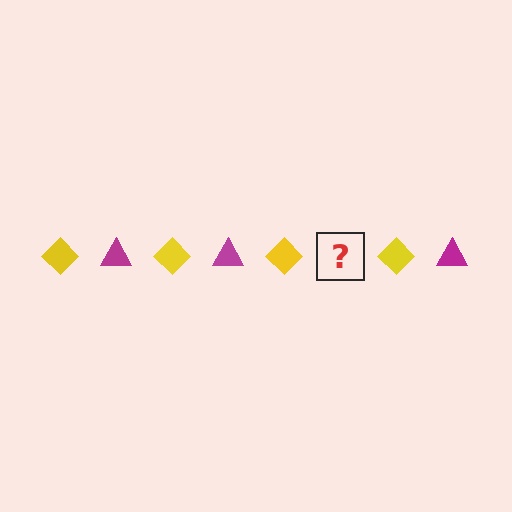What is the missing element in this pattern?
The missing element is a magenta triangle.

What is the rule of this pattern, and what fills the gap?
The rule is that the pattern alternates between yellow diamond and magenta triangle. The gap should be filled with a magenta triangle.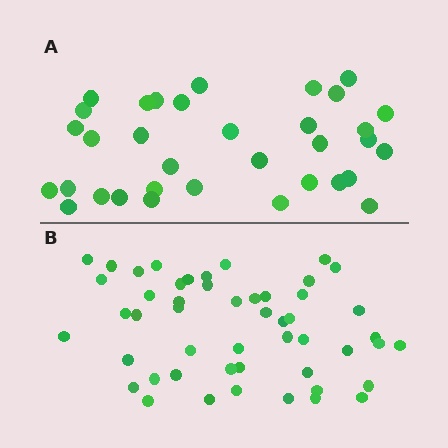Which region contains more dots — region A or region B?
Region B (the bottom region) has more dots.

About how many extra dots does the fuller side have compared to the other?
Region B has approximately 15 more dots than region A.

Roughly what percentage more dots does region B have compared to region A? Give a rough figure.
About 45% more.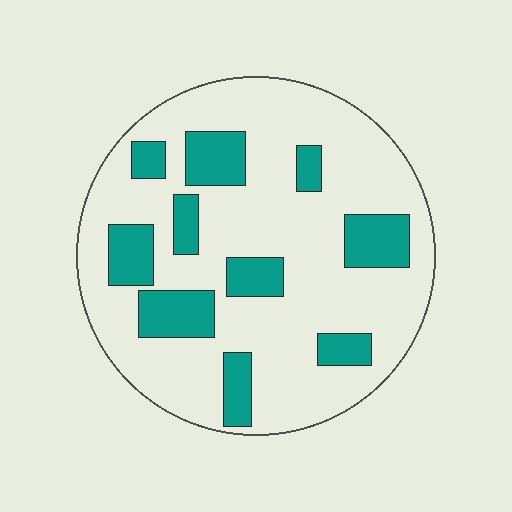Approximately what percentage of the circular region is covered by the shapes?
Approximately 25%.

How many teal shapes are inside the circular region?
10.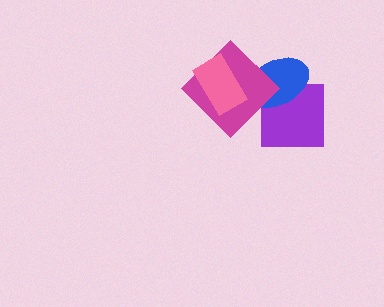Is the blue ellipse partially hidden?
Yes, it is partially covered by another shape.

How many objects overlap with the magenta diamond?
3 objects overlap with the magenta diamond.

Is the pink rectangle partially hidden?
No, no other shape covers it.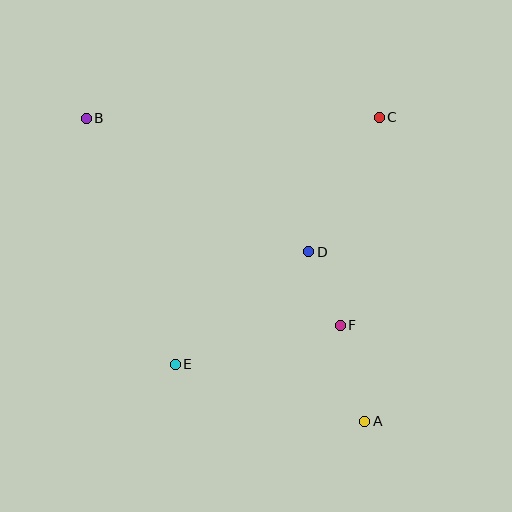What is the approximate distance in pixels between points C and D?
The distance between C and D is approximately 152 pixels.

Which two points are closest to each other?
Points D and F are closest to each other.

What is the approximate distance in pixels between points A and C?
The distance between A and C is approximately 304 pixels.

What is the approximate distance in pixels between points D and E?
The distance between D and E is approximately 175 pixels.